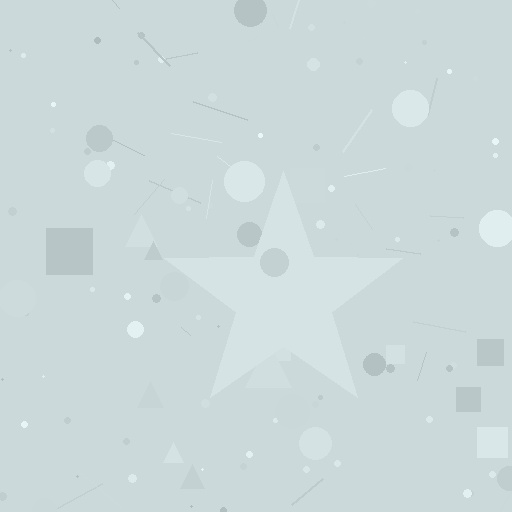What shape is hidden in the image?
A star is hidden in the image.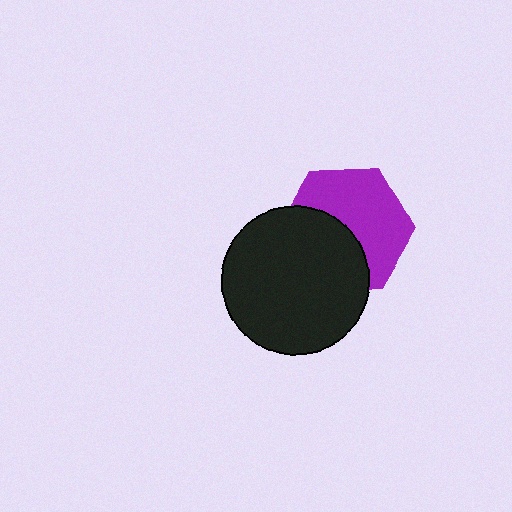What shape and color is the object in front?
The object in front is a black circle.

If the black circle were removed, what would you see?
You would see the complete purple hexagon.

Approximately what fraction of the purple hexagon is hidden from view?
Roughly 44% of the purple hexagon is hidden behind the black circle.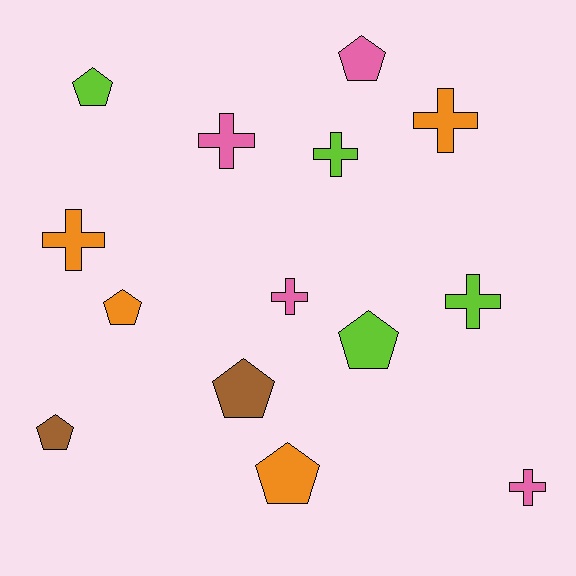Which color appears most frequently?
Pink, with 4 objects.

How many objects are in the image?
There are 14 objects.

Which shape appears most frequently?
Pentagon, with 7 objects.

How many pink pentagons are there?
There is 1 pink pentagon.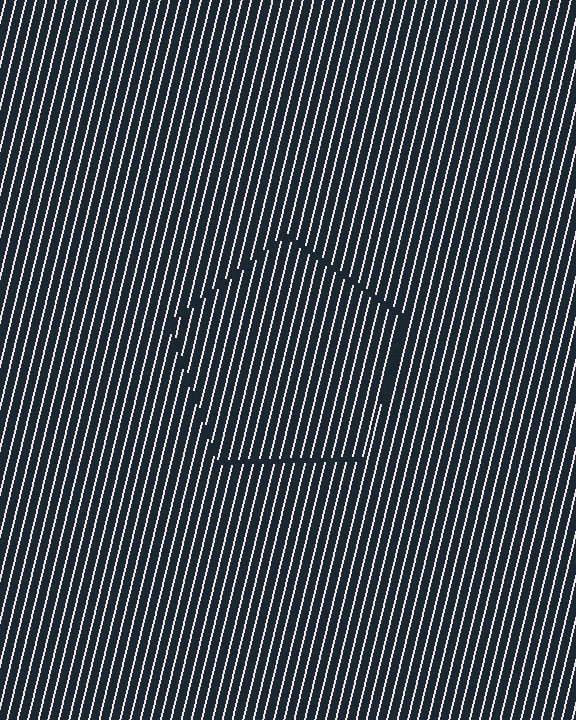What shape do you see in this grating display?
An illusory pentagon. The interior of the shape contains the same grating, shifted by half a period — the contour is defined by the phase discontinuity where line-ends from the inner and outer gratings abut.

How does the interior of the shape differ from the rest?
The interior of the shape contains the same grating, shifted by half a period — the contour is defined by the phase discontinuity where line-ends from the inner and outer gratings abut.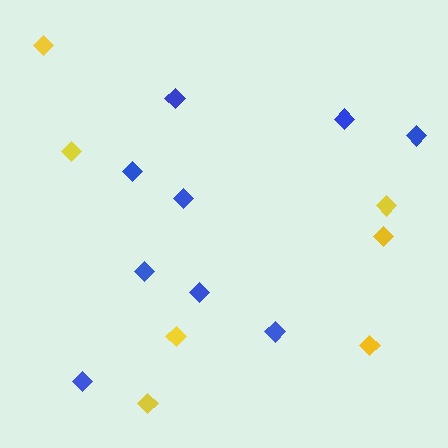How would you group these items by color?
There are 2 groups: one group of blue diamonds (9) and one group of yellow diamonds (7).